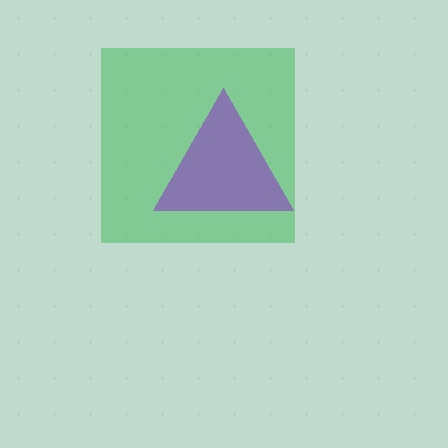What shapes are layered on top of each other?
The layered shapes are: a green square, a purple triangle.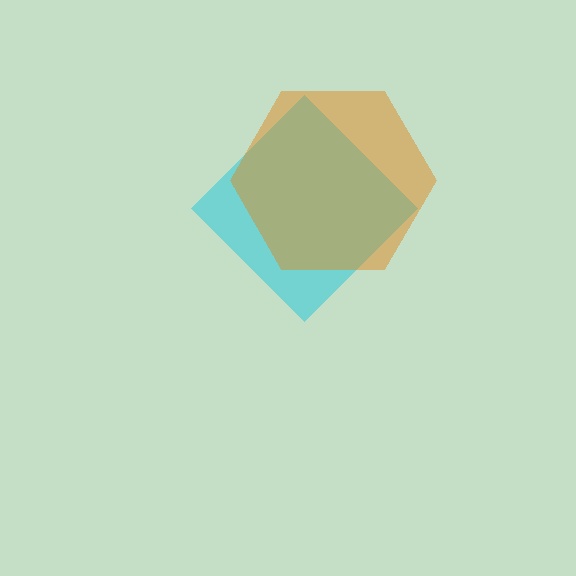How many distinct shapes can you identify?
There are 2 distinct shapes: a cyan diamond, an orange hexagon.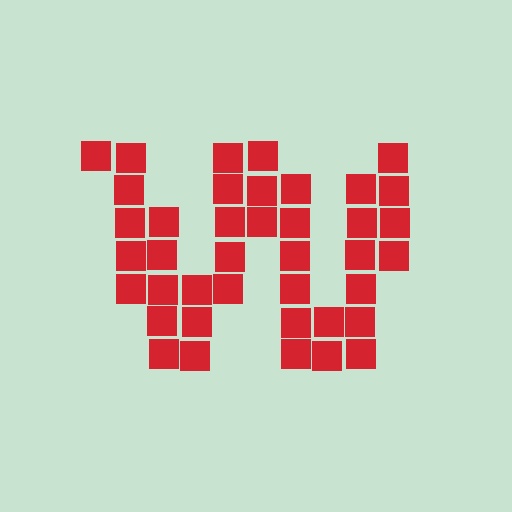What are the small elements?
The small elements are squares.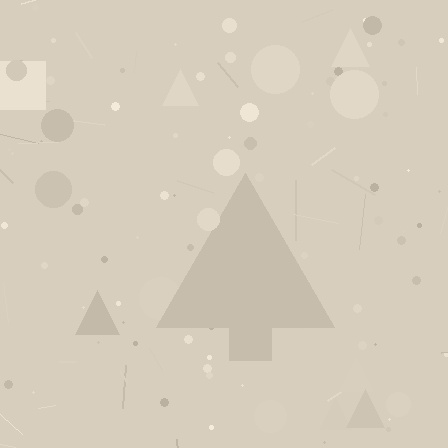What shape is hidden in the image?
A triangle is hidden in the image.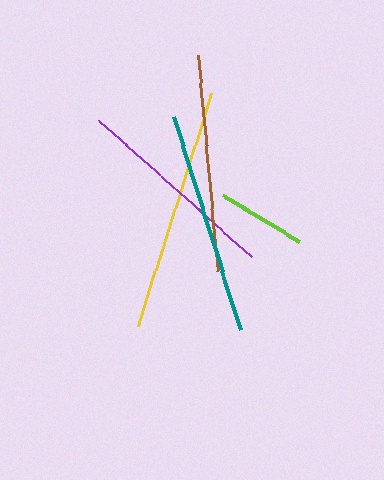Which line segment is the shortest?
The lime line is the shortest at approximately 90 pixels.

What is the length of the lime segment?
The lime segment is approximately 90 pixels long.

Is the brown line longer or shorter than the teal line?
The teal line is longer than the brown line.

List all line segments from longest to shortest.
From longest to shortest: yellow, teal, brown, purple, lime.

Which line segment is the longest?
The yellow line is the longest at approximately 245 pixels.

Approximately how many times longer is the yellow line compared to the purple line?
The yellow line is approximately 1.2 times the length of the purple line.